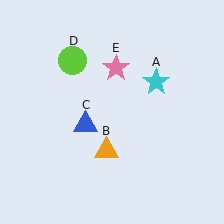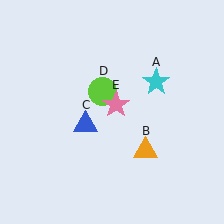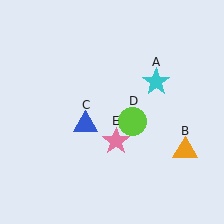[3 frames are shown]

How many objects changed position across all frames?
3 objects changed position: orange triangle (object B), lime circle (object D), pink star (object E).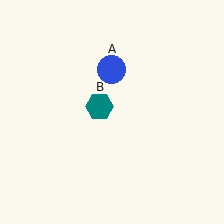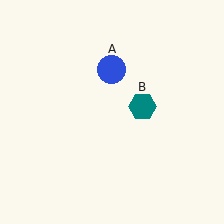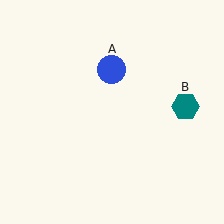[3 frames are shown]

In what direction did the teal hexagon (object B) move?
The teal hexagon (object B) moved right.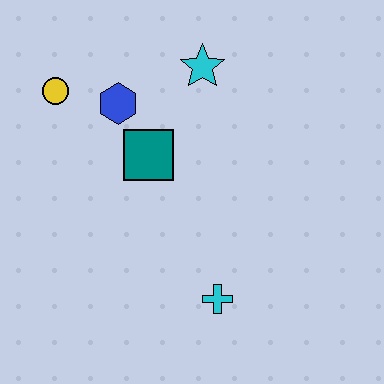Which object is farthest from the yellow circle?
The cyan cross is farthest from the yellow circle.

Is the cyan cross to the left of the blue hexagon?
No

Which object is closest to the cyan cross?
The teal square is closest to the cyan cross.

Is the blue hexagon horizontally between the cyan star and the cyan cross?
No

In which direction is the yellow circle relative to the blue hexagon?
The yellow circle is to the left of the blue hexagon.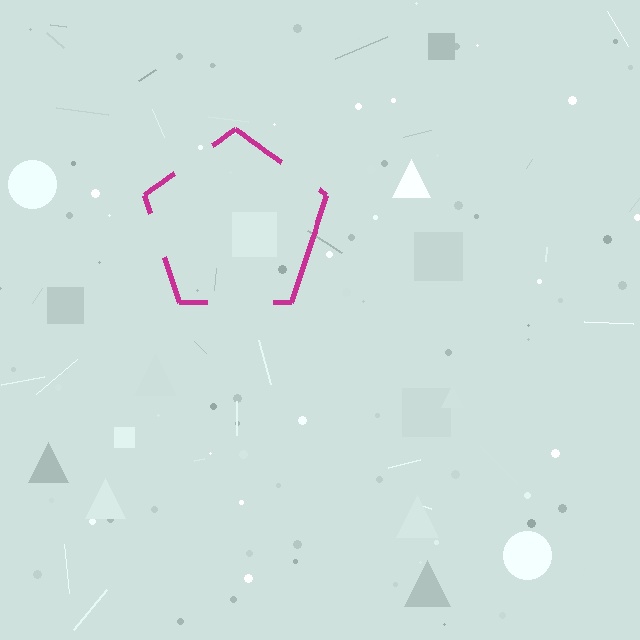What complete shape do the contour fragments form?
The contour fragments form a pentagon.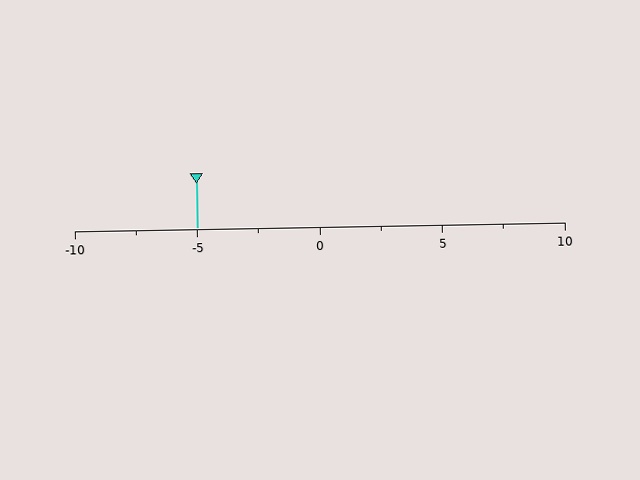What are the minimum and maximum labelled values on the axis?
The axis runs from -10 to 10.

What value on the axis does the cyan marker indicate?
The marker indicates approximately -5.